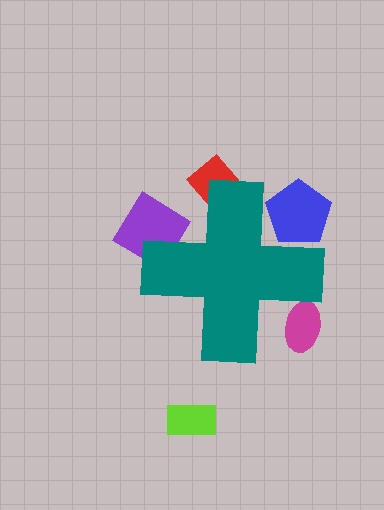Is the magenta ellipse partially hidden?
Yes, the magenta ellipse is partially hidden behind the teal cross.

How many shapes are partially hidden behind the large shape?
4 shapes are partially hidden.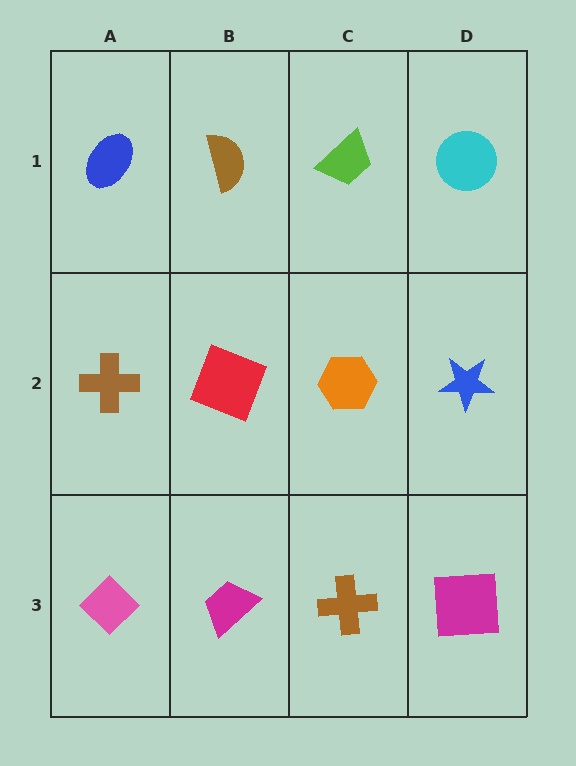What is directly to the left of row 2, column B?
A brown cross.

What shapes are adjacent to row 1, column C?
An orange hexagon (row 2, column C), a brown semicircle (row 1, column B), a cyan circle (row 1, column D).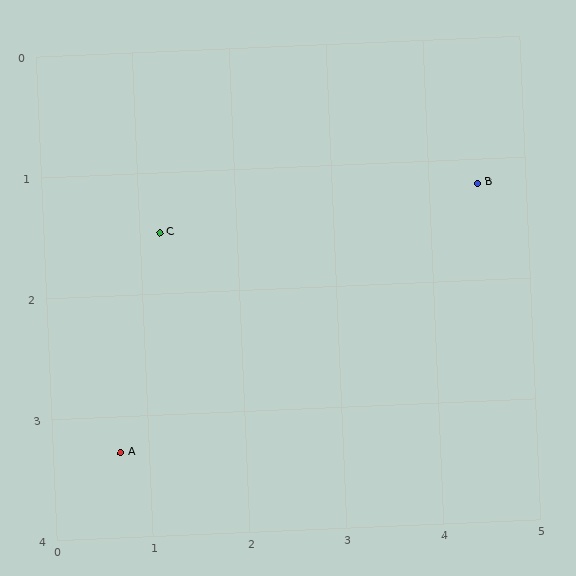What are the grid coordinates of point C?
Point C is at approximately (1.2, 1.5).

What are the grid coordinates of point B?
Point B is at approximately (4.5, 1.2).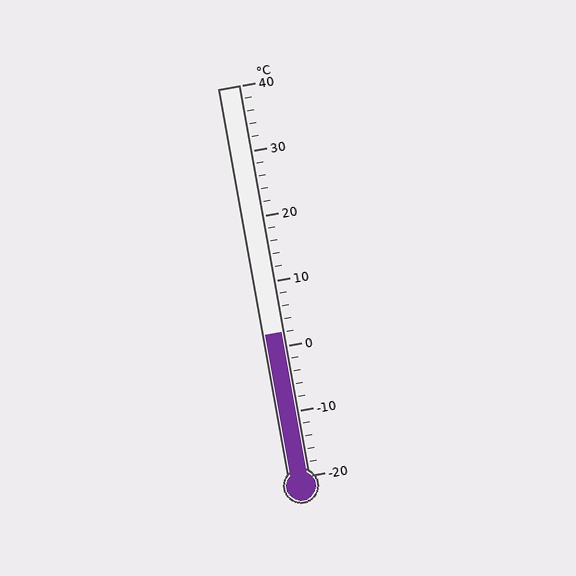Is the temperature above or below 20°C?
The temperature is below 20°C.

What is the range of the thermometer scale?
The thermometer scale ranges from -20°C to 40°C.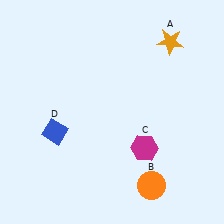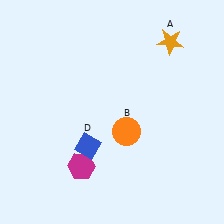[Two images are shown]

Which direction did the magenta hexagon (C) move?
The magenta hexagon (C) moved left.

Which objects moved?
The objects that moved are: the orange circle (B), the magenta hexagon (C), the blue diamond (D).